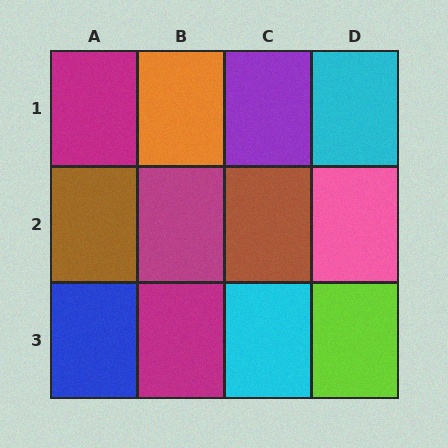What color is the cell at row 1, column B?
Orange.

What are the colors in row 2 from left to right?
Brown, magenta, brown, pink.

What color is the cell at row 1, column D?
Cyan.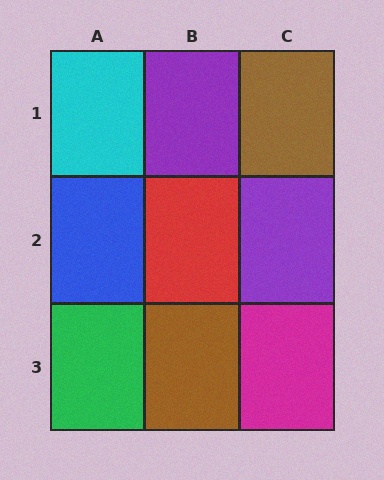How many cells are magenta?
1 cell is magenta.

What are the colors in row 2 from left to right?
Blue, red, purple.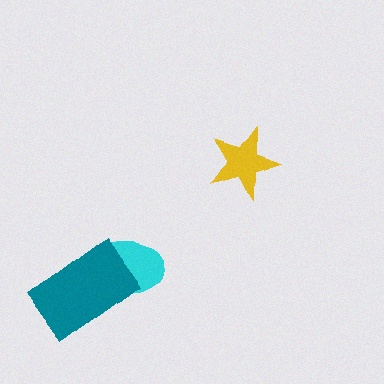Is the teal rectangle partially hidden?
No, no other shape covers it.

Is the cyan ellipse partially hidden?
Yes, it is partially covered by another shape.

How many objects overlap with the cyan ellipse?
1 object overlaps with the cyan ellipse.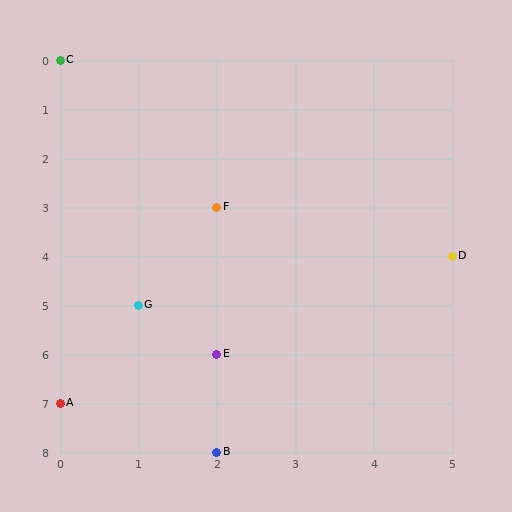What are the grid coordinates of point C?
Point C is at grid coordinates (0, 0).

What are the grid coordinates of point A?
Point A is at grid coordinates (0, 7).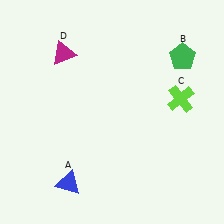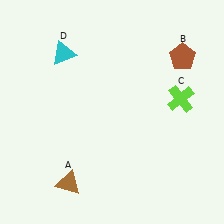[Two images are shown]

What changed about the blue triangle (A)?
In Image 1, A is blue. In Image 2, it changed to brown.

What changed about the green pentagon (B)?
In Image 1, B is green. In Image 2, it changed to brown.